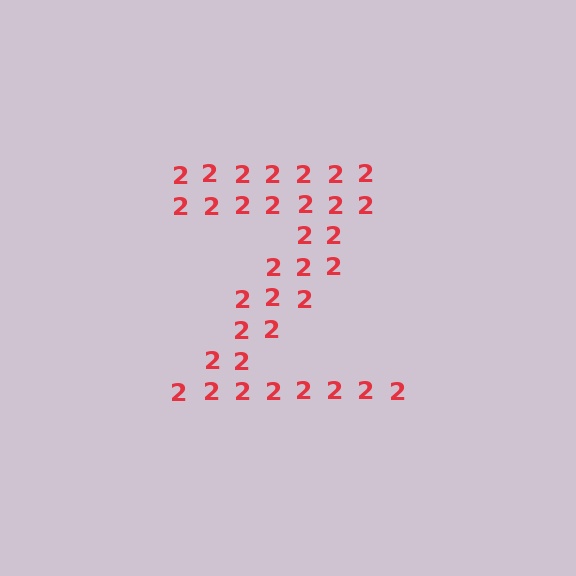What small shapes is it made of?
It is made of small digit 2's.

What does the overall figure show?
The overall figure shows the letter Z.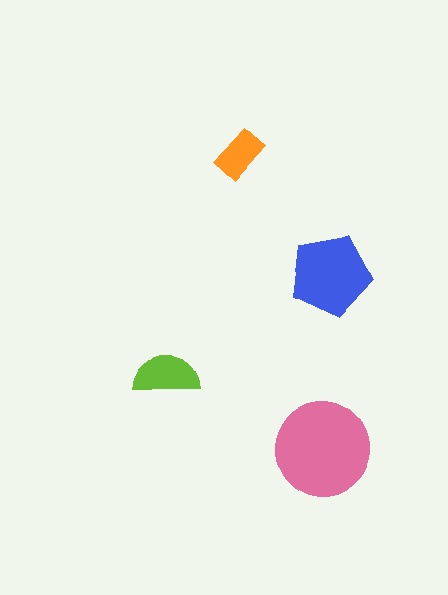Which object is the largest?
The pink circle.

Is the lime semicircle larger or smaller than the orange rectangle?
Larger.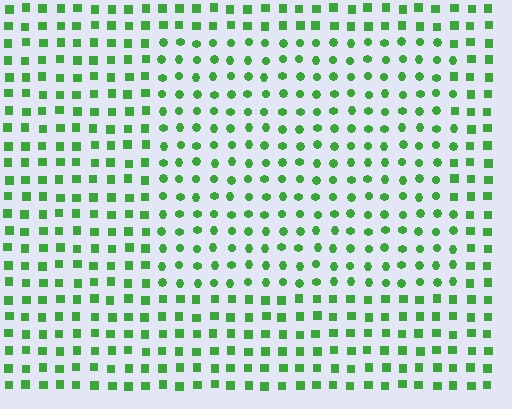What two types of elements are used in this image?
The image uses circles inside the rectangle region and squares outside it.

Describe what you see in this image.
The image is filled with small green elements arranged in a uniform grid. A rectangle-shaped region contains circles, while the surrounding area contains squares. The boundary is defined purely by the change in element shape.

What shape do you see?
I see a rectangle.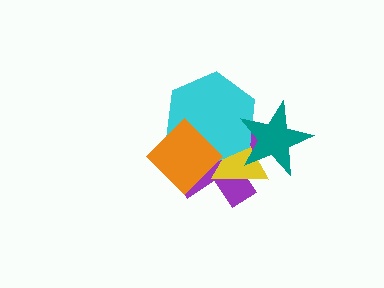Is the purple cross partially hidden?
Yes, it is partially covered by another shape.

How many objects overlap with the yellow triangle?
4 objects overlap with the yellow triangle.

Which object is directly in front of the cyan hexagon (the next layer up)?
The orange diamond is directly in front of the cyan hexagon.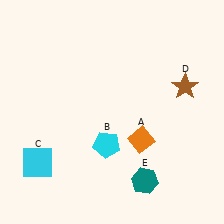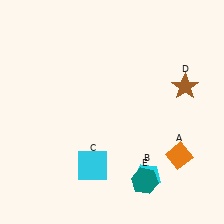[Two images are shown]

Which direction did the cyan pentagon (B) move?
The cyan pentagon (B) moved right.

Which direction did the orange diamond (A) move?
The orange diamond (A) moved right.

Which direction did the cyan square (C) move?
The cyan square (C) moved right.